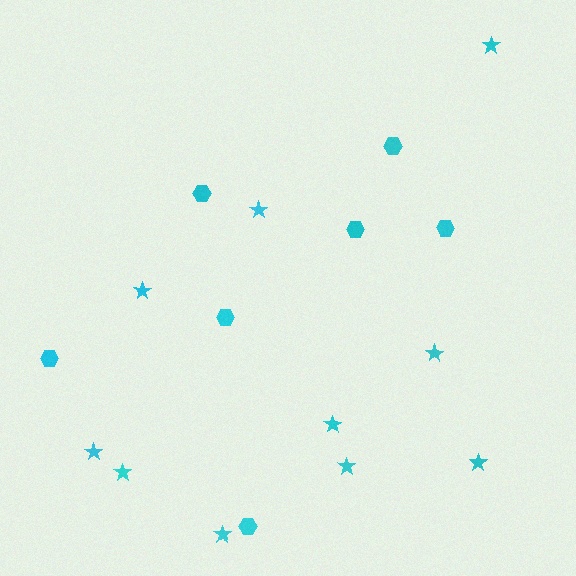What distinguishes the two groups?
There are 2 groups: one group of stars (10) and one group of hexagons (7).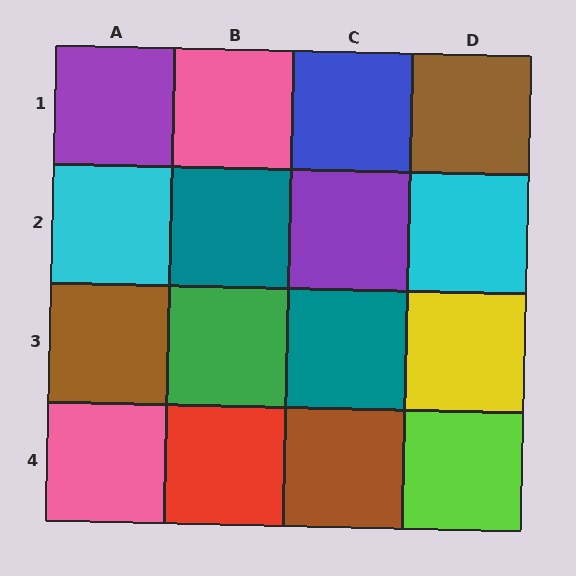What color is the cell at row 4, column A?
Pink.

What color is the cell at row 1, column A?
Purple.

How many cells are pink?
2 cells are pink.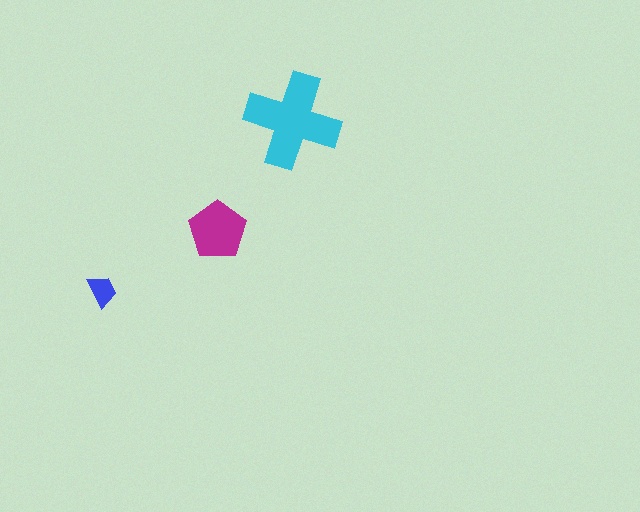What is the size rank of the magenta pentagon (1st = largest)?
2nd.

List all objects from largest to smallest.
The cyan cross, the magenta pentagon, the blue trapezoid.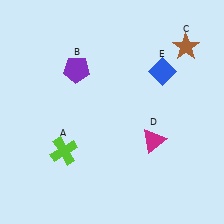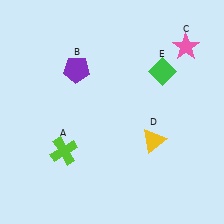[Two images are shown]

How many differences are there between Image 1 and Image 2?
There are 3 differences between the two images.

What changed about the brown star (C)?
In Image 1, C is brown. In Image 2, it changed to pink.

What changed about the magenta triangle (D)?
In Image 1, D is magenta. In Image 2, it changed to yellow.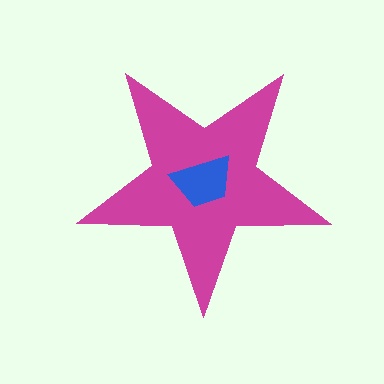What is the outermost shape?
The magenta star.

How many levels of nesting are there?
2.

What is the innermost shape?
The blue trapezoid.